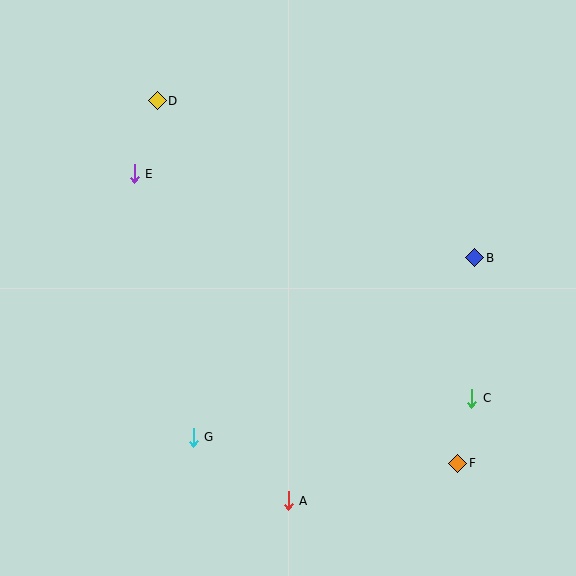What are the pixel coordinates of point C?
Point C is at (472, 398).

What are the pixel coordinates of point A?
Point A is at (288, 501).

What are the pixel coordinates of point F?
Point F is at (458, 463).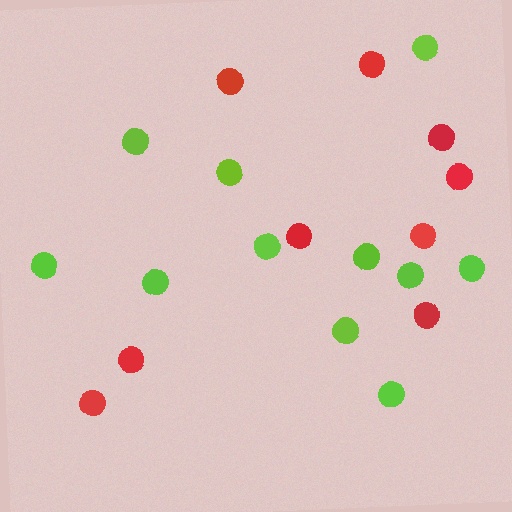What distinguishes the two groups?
There are 2 groups: one group of lime circles (11) and one group of red circles (9).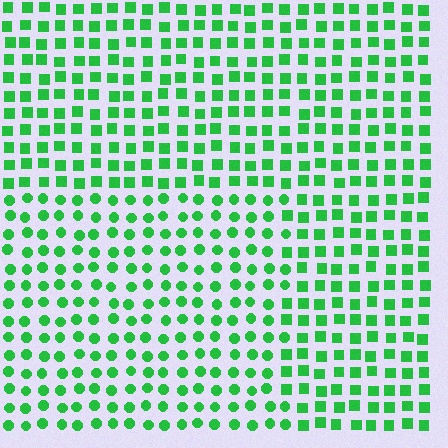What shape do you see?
I see a rectangle.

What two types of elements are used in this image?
The image uses circles inside the rectangle region and squares outside it.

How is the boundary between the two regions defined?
The boundary is defined by a change in element shape: circles inside vs. squares outside. All elements share the same color and spacing.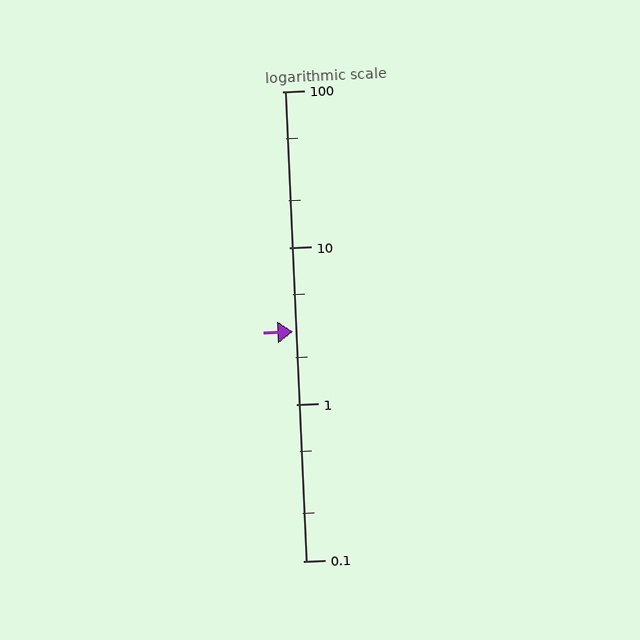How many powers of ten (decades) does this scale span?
The scale spans 3 decades, from 0.1 to 100.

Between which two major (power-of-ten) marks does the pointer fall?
The pointer is between 1 and 10.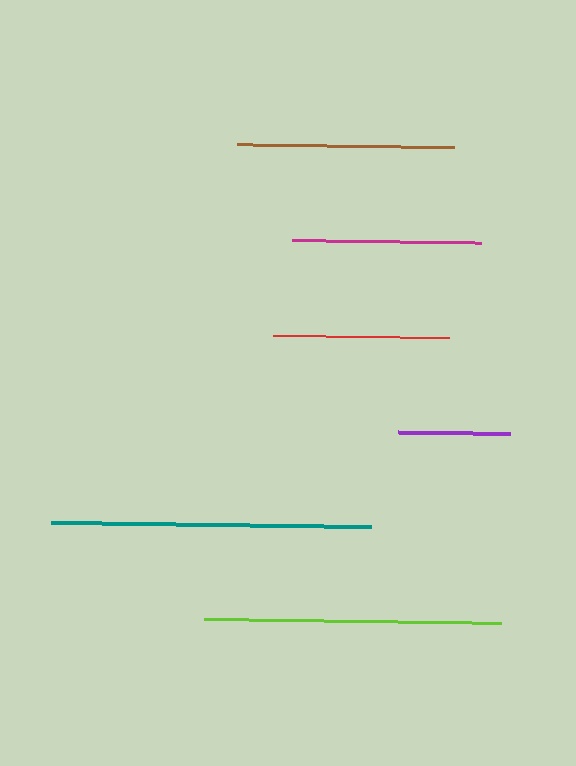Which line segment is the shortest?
The purple line is the shortest at approximately 111 pixels.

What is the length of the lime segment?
The lime segment is approximately 296 pixels long.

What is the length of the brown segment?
The brown segment is approximately 217 pixels long.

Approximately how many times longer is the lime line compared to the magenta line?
The lime line is approximately 1.6 times the length of the magenta line.